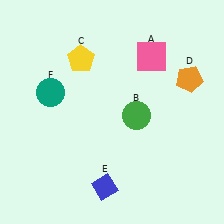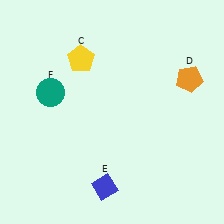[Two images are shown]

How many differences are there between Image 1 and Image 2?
There are 2 differences between the two images.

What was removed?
The green circle (B), the pink square (A) were removed in Image 2.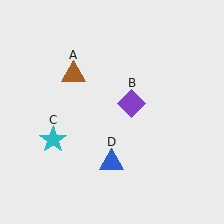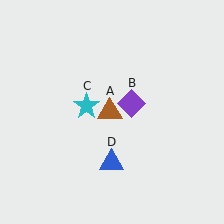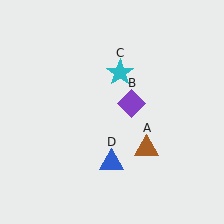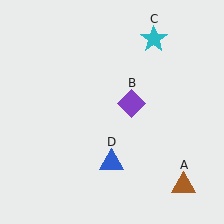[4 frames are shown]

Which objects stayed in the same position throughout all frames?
Purple diamond (object B) and blue triangle (object D) remained stationary.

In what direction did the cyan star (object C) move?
The cyan star (object C) moved up and to the right.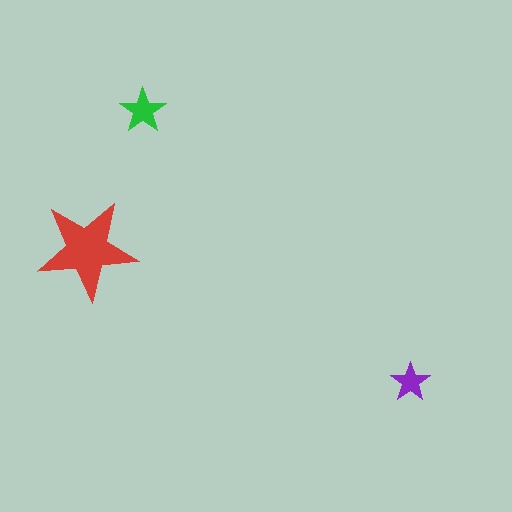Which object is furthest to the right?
The purple star is rightmost.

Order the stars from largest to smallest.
the red one, the green one, the purple one.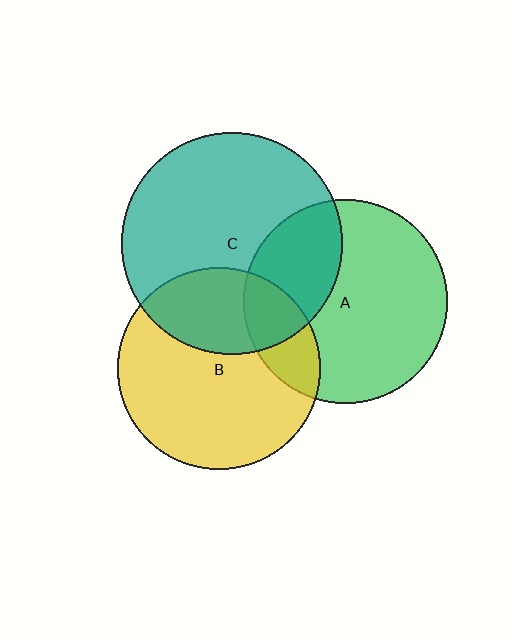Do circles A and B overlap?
Yes.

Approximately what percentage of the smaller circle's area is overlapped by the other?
Approximately 20%.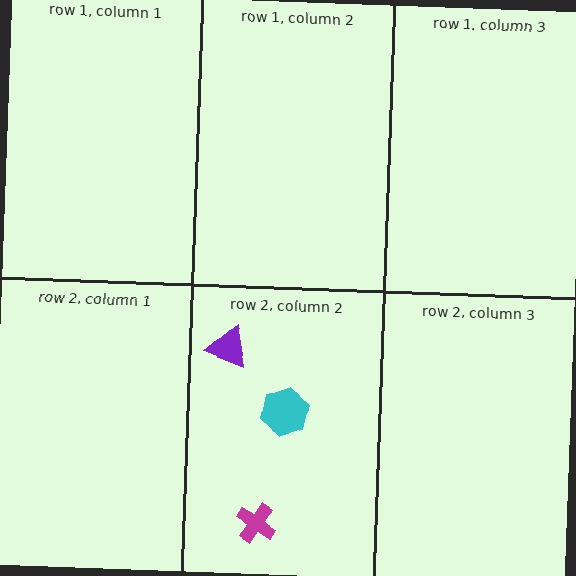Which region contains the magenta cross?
The row 2, column 2 region.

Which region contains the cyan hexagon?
The row 2, column 2 region.